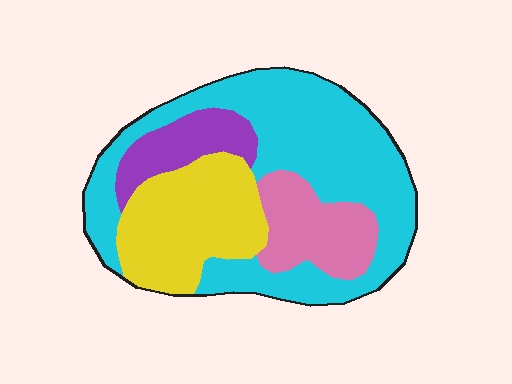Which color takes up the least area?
Purple, at roughly 10%.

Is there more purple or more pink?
Pink.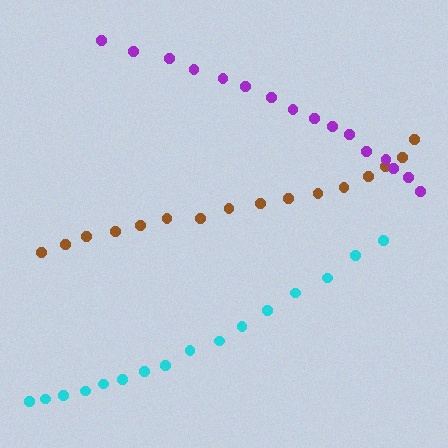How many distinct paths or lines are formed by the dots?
There are 3 distinct paths.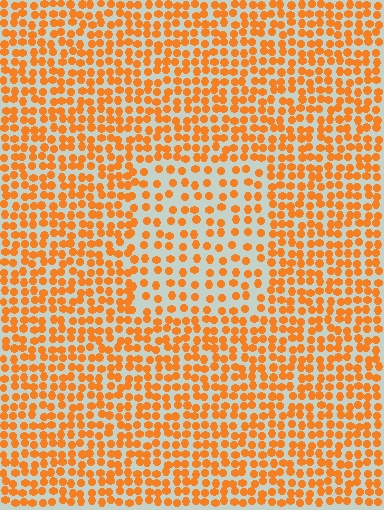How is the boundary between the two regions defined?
The boundary is defined by a change in element density (approximately 1.8x ratio). All elements are the same color, size, and shape.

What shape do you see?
I see a rectangle.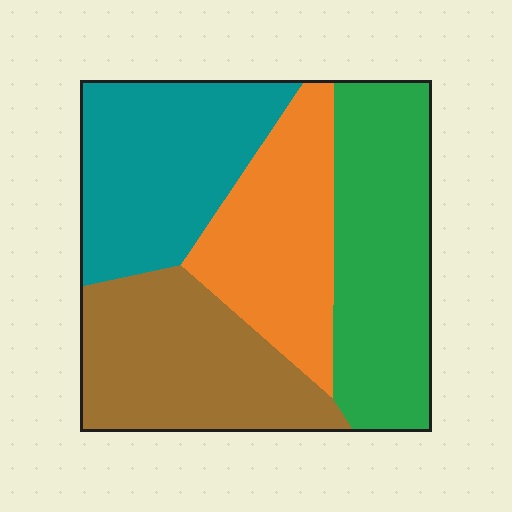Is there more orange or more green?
Green.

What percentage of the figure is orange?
Orange covers roughly 20% of the figure.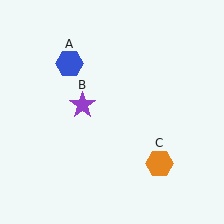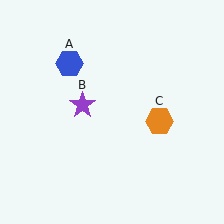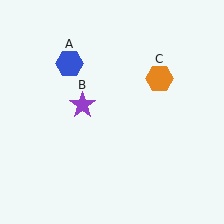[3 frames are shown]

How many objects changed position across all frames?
1 object changed position: orange hexagon (object C).